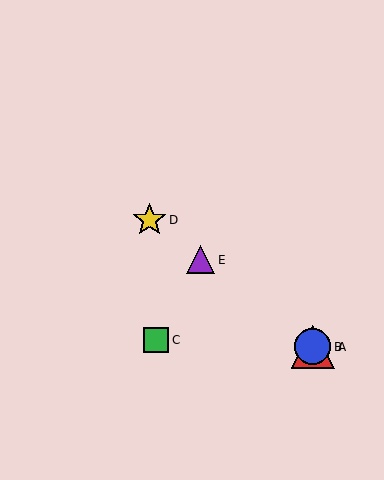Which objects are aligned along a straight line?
Objects A, B, D, E are aligned along a straight line.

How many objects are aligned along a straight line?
4 objects (A, B, D, E) are aligned along a straight line.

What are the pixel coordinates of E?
Object E is at (201, 260).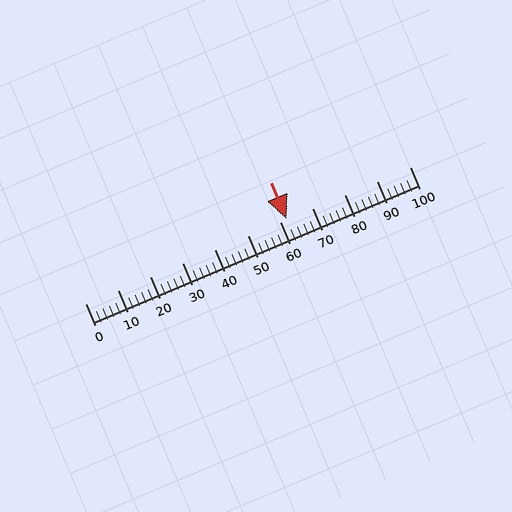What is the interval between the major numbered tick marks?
The major tick marks are spaced 10 units apart.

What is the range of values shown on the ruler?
The ruler shows values from 0 to 100.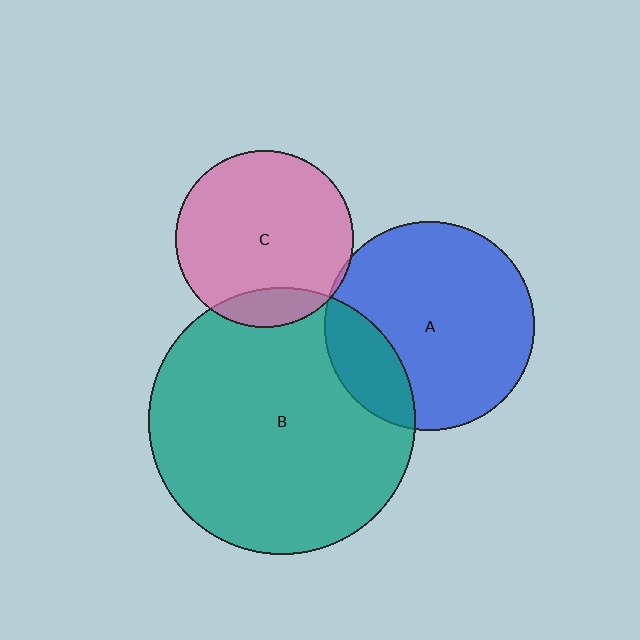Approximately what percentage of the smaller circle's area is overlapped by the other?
Approximately 15%.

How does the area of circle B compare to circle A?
Approximately 1.6 times.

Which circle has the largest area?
Circle B (teal).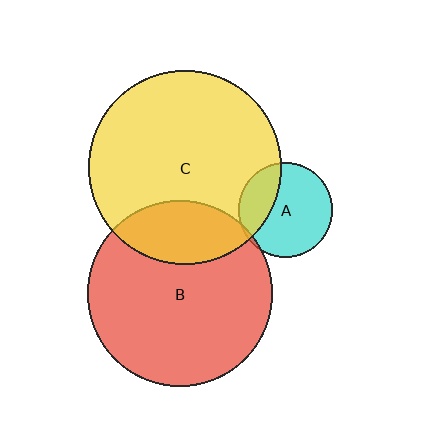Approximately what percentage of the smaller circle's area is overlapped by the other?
Approximately 25%.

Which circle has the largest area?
Circle C (yellow).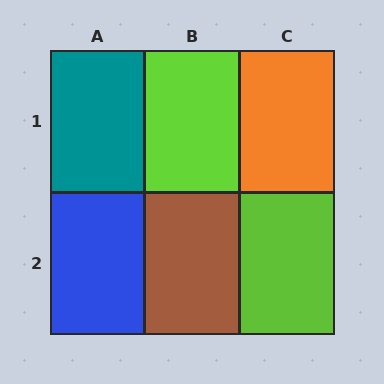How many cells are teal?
1 cell is teal.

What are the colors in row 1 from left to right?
Teal, lime, orange.